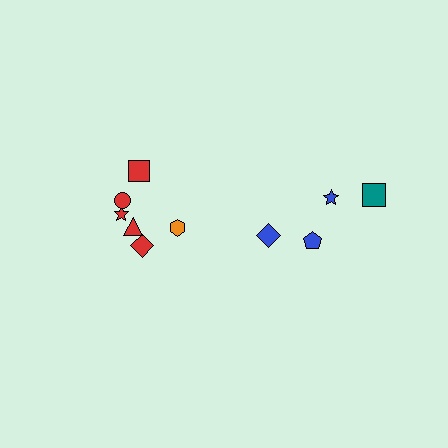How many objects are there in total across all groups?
There are 10 objects.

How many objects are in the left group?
There are 6 objects.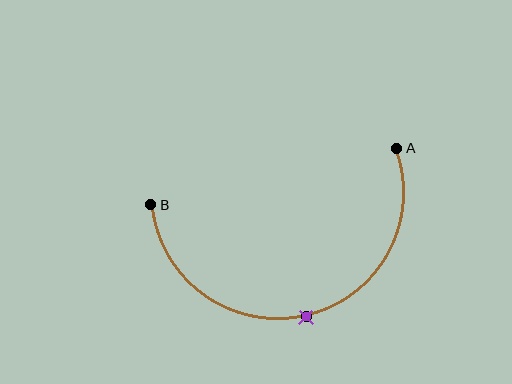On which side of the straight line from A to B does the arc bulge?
The arc bulges below the straight line connecting A and B.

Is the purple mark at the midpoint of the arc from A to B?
Yes. The purple mark lies on the arc at equal arc-length from both A and B — it is the arc midpoint.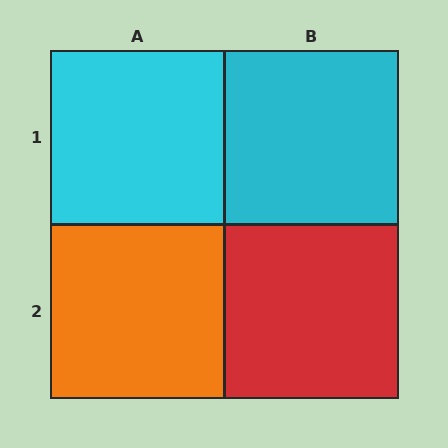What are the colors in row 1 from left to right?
Cyan, cyan.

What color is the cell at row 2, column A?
Orange.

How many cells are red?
1 cell is red.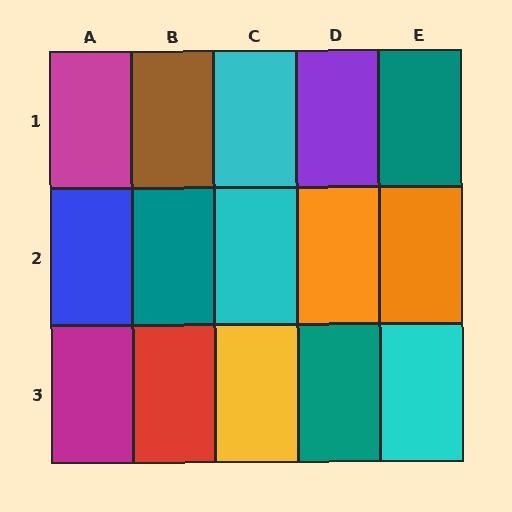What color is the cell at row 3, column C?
Yellow.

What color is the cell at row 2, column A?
Blue.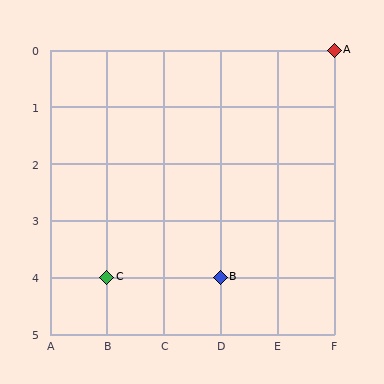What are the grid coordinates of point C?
Point C is at grid coordinates (B, 4).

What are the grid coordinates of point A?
Point A is at grid coordinates (F, 0).